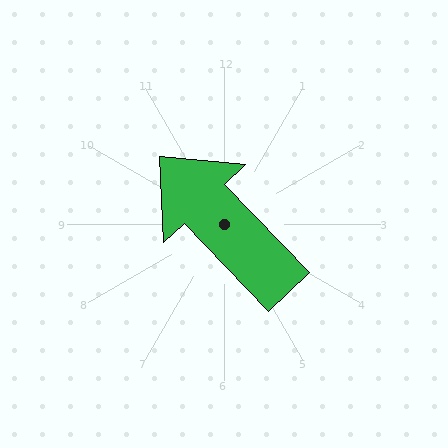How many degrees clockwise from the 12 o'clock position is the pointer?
Approximately 316 degrees.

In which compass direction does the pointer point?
Northwest.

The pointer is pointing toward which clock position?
Roughly 11 o'clock.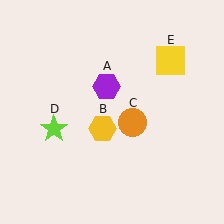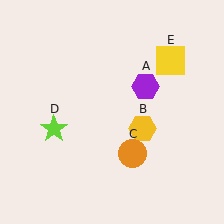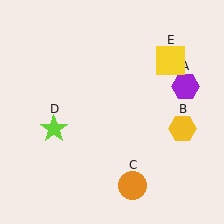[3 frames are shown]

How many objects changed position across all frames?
3 objects changed position: purple hexagon (object A), yellow hexagon (object B), orange circle (object C).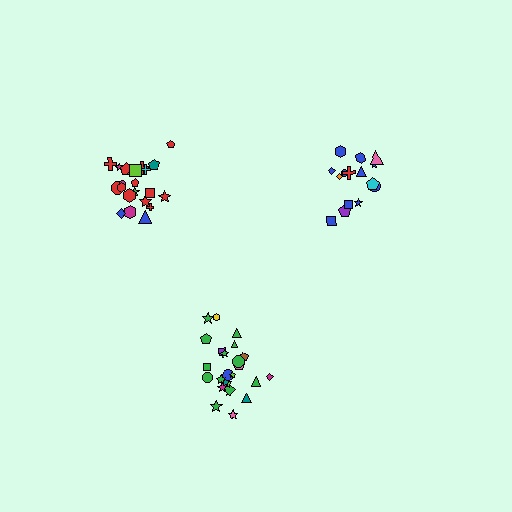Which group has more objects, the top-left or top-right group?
The top-left group.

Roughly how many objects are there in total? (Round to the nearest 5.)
Roughly 60 objects in total.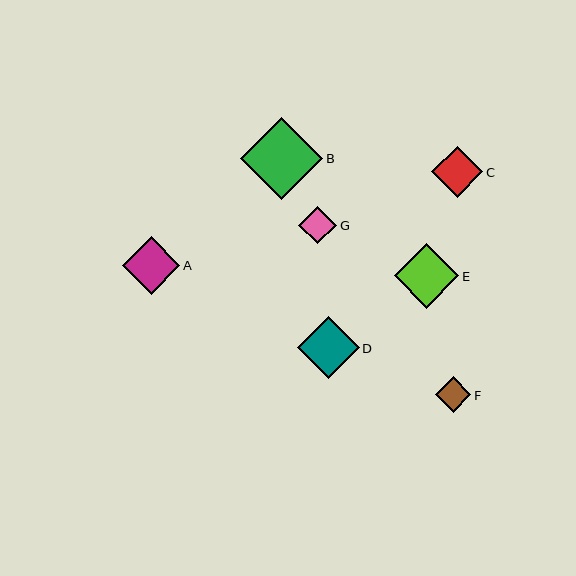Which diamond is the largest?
Diamond B is the largest with a size of approximately 83 pixels.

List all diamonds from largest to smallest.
From largest to smallest: B, E, D, A, C, G, F.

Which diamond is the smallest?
Diamond F is the smallest with a size of approximately 36 pixels.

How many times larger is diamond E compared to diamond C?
Diamond E is approximately 1.3 times the size of diamond C.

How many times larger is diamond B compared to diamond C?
Diamond B is approximately 1.6 times the size of diamond C.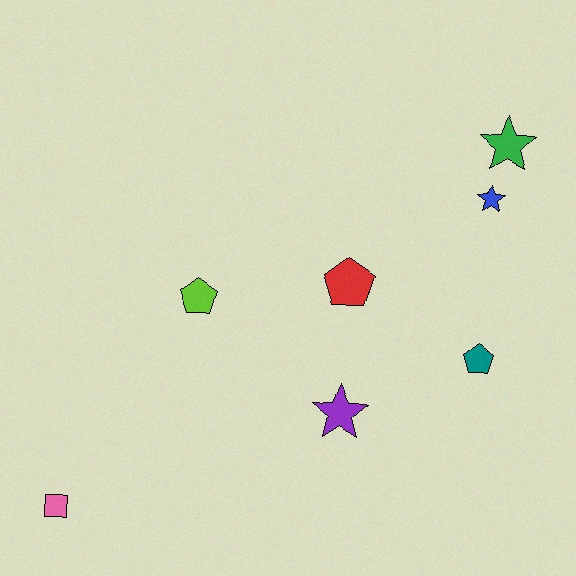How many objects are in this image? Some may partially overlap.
There are 7 objects.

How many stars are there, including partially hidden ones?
There are 3 stars.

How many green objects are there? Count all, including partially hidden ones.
There is 1 green object.